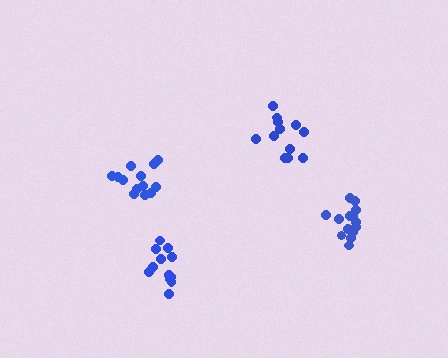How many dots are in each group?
Group 1: 12 dots, Group 2: 14 dots, Group 3: 12 dots, Group 4: 13 dots (51 total).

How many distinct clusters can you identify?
There are 4 distinct clusters.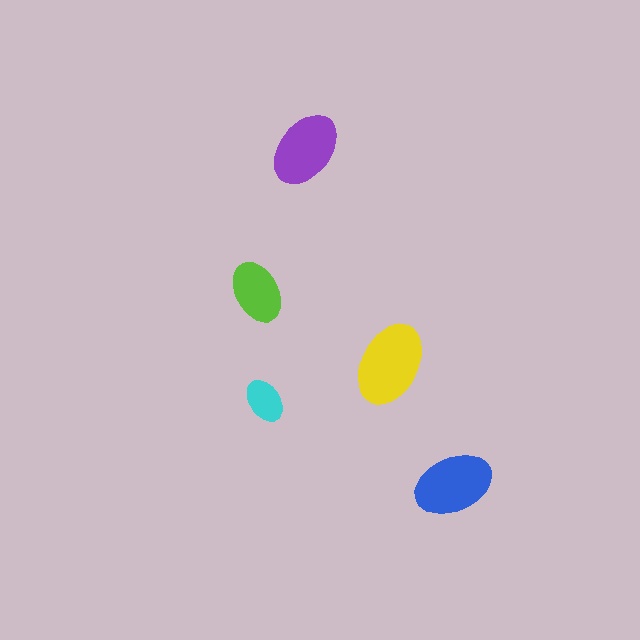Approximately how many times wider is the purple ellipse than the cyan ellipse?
About 1.5 times wider.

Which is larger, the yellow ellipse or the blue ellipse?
The yellow one.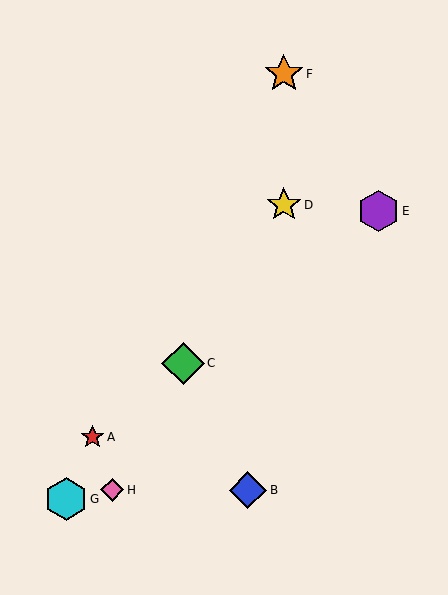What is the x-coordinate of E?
Object E is at x≈378.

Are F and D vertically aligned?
Yes, both are at x≈284.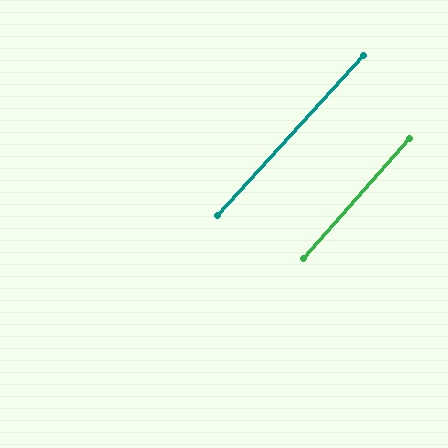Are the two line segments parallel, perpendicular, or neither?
Parallel — their directions differ by only 1.0°.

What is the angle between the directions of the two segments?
Approximately 1 degree.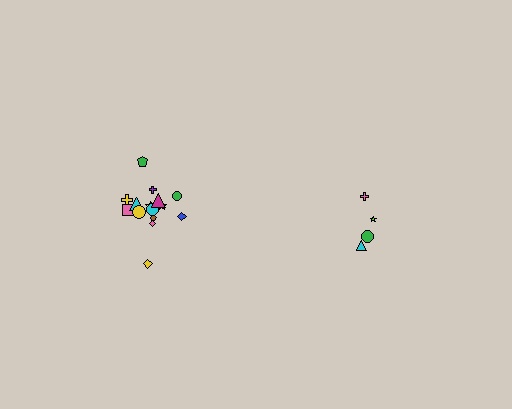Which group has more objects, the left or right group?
The left group.